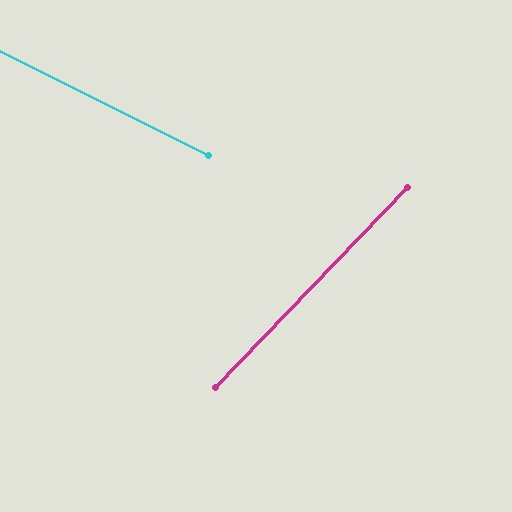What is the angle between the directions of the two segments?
Approximately 73 degrees.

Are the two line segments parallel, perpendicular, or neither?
Neither parallel nor perpendicular — they differ by about 73°.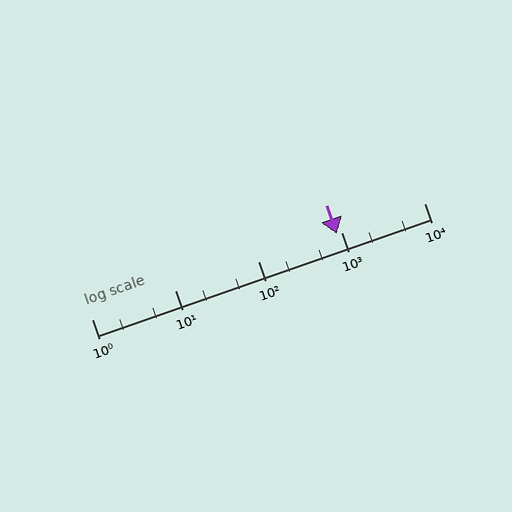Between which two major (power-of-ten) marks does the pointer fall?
The pointer is between 100 and 1000.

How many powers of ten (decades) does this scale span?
The scale spans 4 decades, from 1 to 10000.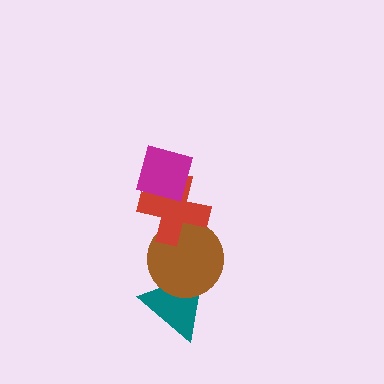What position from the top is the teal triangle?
The teal triangle is 4th from the top.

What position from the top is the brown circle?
The brown circle is 3rd from the top.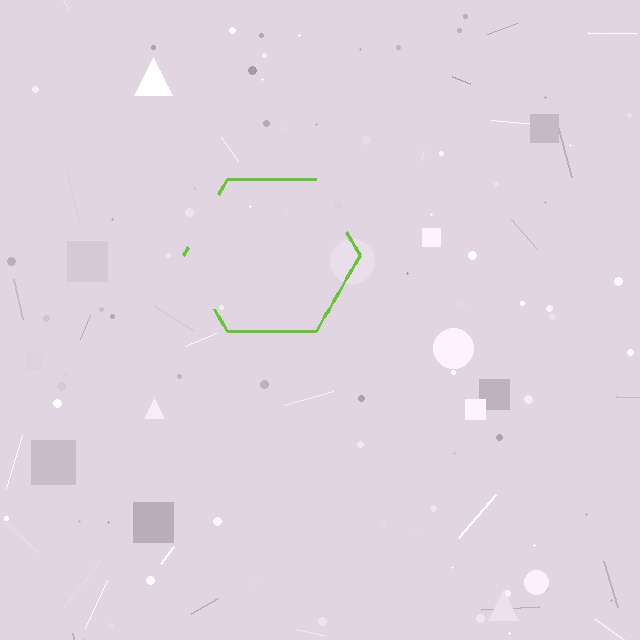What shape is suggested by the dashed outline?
The dashed outline suggests a hexagon.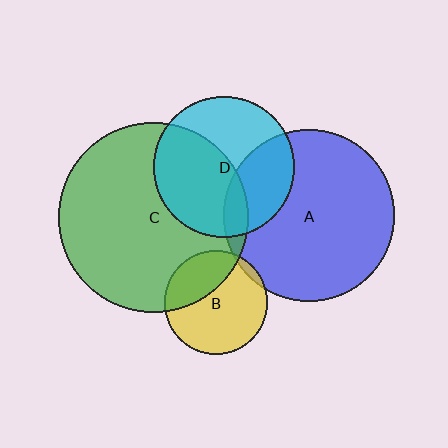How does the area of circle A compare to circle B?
Approximately 2.8 times.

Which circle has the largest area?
Circle C (green).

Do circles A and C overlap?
Yes.